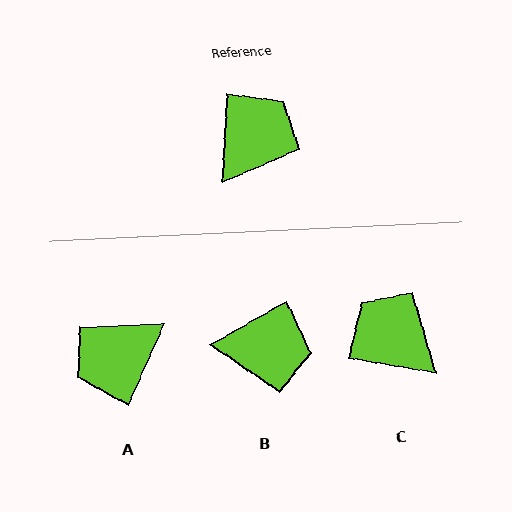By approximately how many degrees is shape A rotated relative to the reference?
Approximately 159 degrees counter-clockwise.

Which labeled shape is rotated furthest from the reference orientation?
A, about 159 degrees away.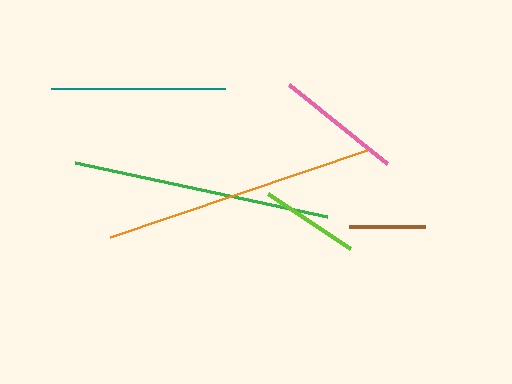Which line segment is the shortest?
The brown line is the shortest at approximately 76 pixels.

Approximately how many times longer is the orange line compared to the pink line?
The orange line is approximately 2.2 times the length of the pink line.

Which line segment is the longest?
The orange line is the longest at approximately 271 pixels.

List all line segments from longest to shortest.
From longest to shortest: orange, green, teal, pink, lime, brown.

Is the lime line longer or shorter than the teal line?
The teal line is longer than the lime line.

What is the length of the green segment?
The green segment is approximately 258 pixels long.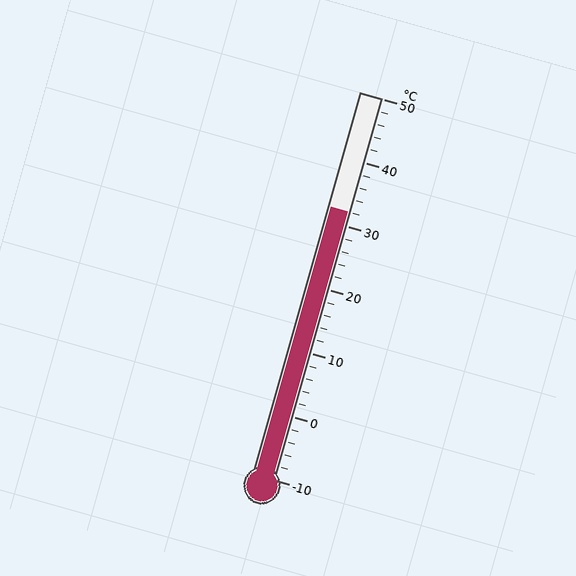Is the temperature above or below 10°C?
The temperature is above 10°C.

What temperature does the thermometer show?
The thermometer shows approximately 32°C.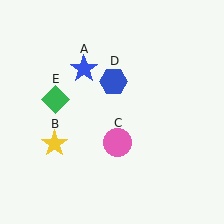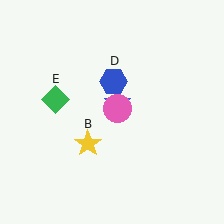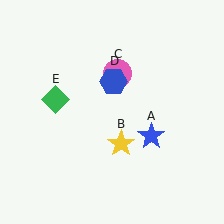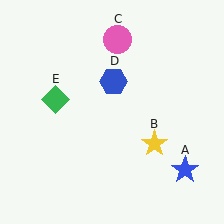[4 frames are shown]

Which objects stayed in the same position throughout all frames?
Blue hexagon (object D) and green diamond (object E) remained stationary.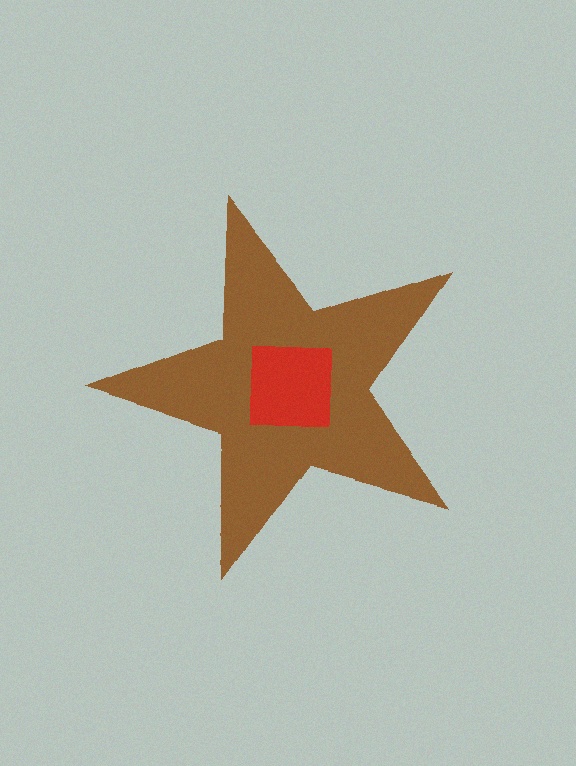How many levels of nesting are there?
2.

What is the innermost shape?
The red square.